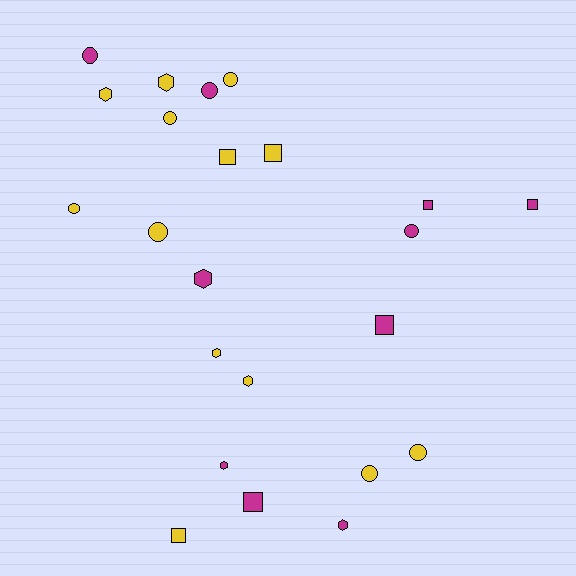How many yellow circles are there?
There are 6 yellow circles.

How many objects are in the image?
There are 23 objects.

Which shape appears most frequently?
Circle, with 9 objects.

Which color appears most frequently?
Yellow, with 13 objects.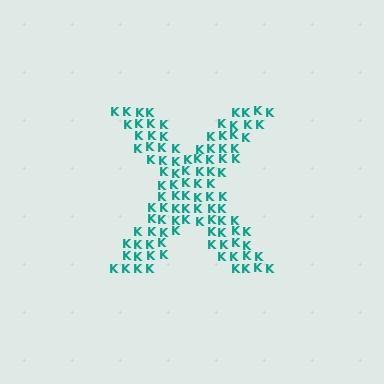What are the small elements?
The small elements are letter K's.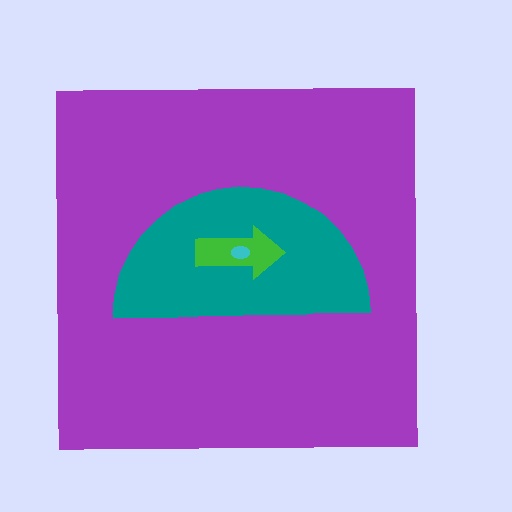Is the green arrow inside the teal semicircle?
Yes.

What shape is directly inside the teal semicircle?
The green arrow.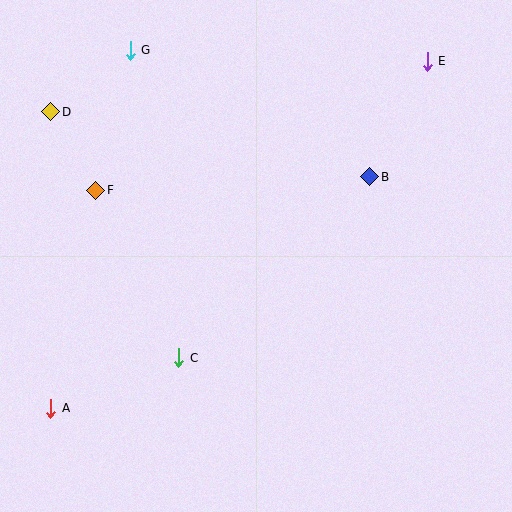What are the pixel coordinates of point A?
Point A is at (51, 408).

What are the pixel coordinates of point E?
Point E is at (427, 61).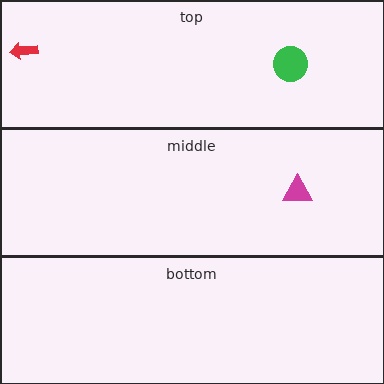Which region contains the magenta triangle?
The middle region.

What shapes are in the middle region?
The magenta triangle.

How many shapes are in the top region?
2.